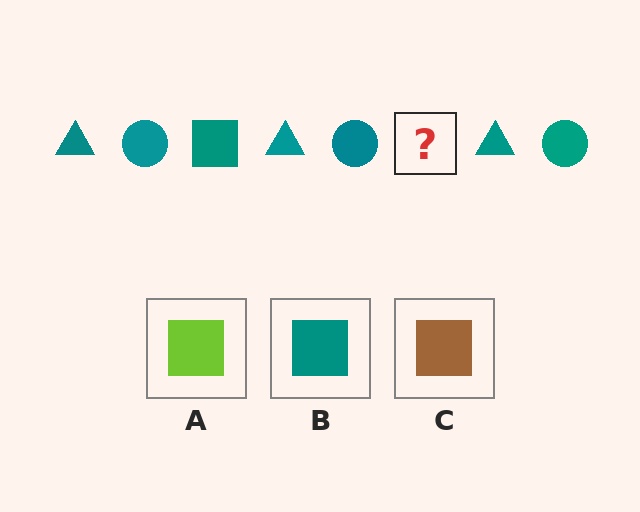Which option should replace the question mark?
Option B.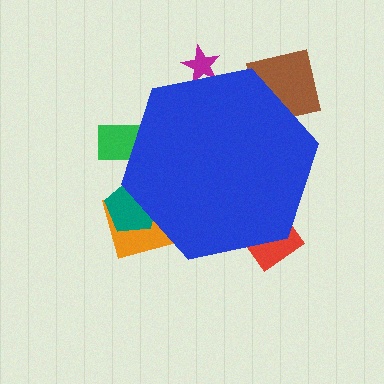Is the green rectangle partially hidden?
Yes, the green rectangle is partially hidden behind the blue hexagon.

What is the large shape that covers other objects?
A blue hexagon.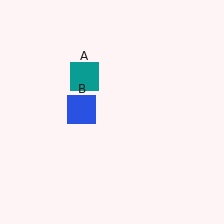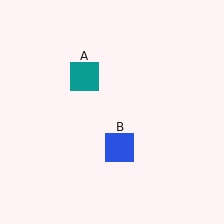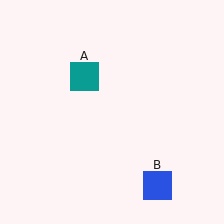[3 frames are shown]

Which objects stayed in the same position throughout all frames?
Teal square (object A) remained stationary.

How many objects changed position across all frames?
1 object changed position: blue square (object B).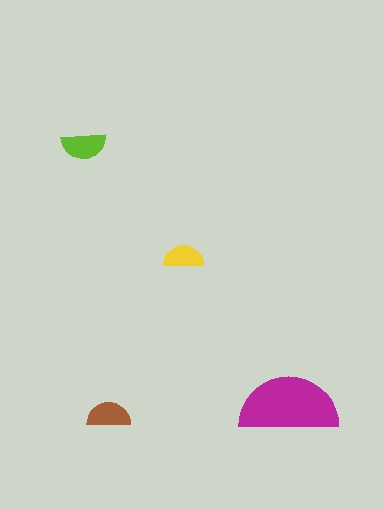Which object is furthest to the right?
The magenta semicircle is rightmost.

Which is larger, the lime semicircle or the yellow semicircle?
The lime one.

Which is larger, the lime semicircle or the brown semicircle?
The lime one.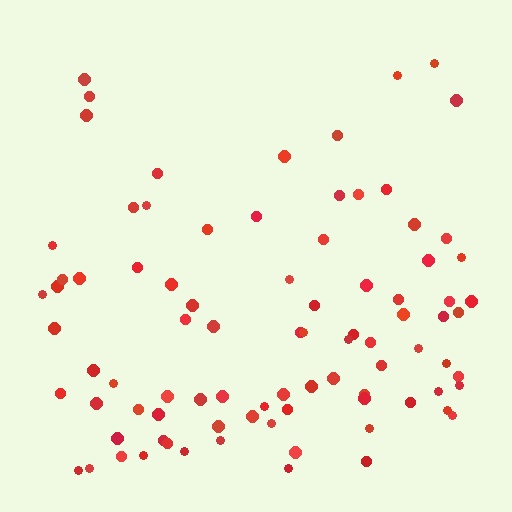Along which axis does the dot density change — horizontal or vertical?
Vertical.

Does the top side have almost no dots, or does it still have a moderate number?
Still a moderate number, just noticeably fewer than the bottom.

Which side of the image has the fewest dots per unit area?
The top.